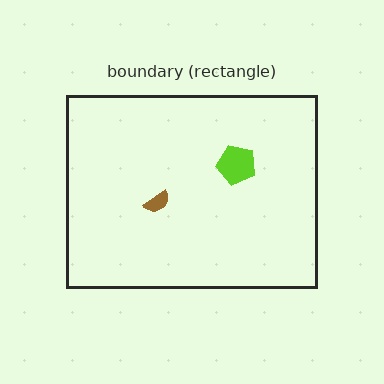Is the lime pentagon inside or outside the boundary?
Inside.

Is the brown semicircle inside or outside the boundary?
Inside.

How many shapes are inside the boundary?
2 inside, 0 outside.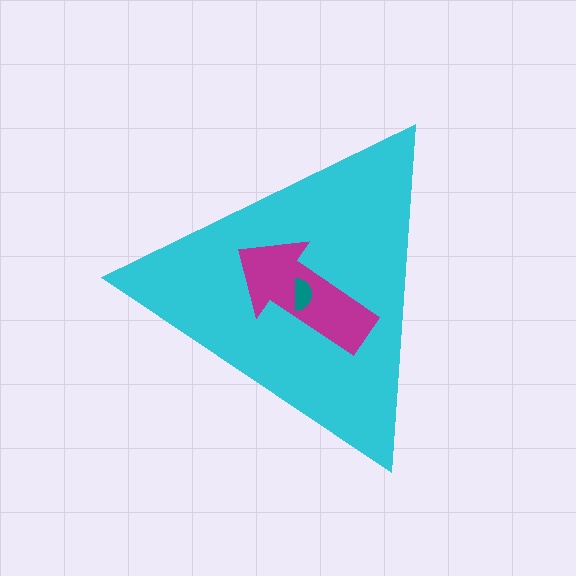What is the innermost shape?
The teal semicircle.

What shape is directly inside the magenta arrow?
The teal semicircle.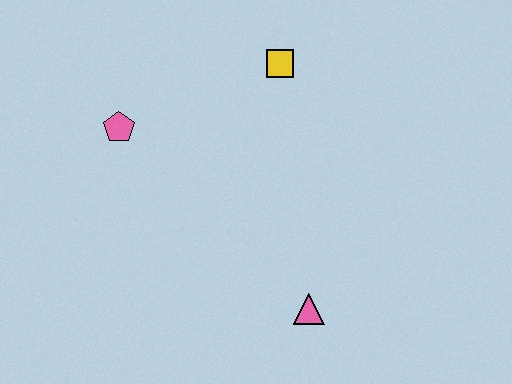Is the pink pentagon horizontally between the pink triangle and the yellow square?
No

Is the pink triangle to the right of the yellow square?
Yes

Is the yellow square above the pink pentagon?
Yes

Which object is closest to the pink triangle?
The yellow square is closest to the pink triangle.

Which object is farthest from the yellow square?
The pink triangle is farthest from the yellow square.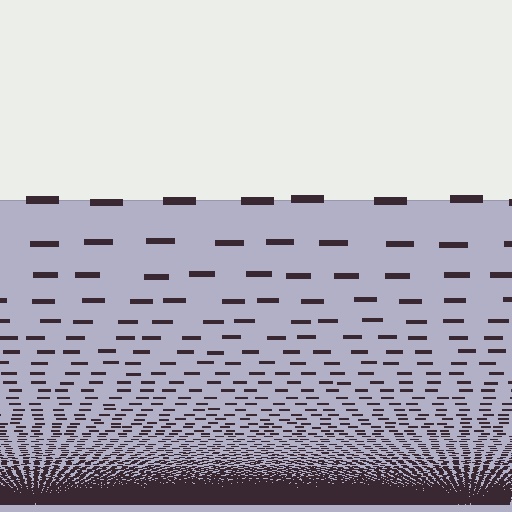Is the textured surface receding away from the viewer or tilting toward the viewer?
The surface appears to tilt toward the viewer. Texture elements get larger and sparser toward the top.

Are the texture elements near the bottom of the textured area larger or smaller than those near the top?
Smaller. The gradient is inverted — elements near the bottom are smaller and denser.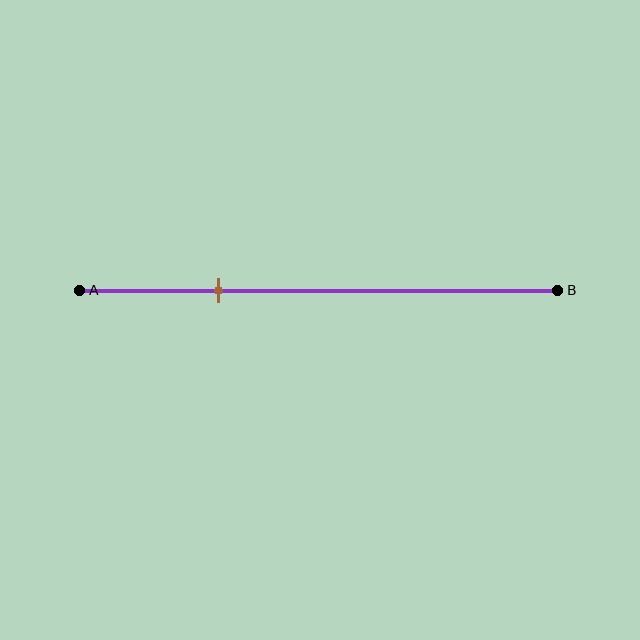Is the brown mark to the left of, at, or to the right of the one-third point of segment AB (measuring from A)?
The brown mark is to the left of the one-third point of segment AB.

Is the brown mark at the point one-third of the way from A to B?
No, the mark is at about 30% from A, not at the 33% one-third point.